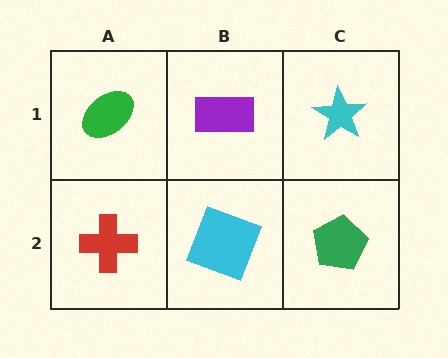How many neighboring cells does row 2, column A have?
2.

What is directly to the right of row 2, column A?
A cyan square.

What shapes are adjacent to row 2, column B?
A purple rectangle (row 1, column B), a red cross (row 2, column A), a green pentagon (row 2, column C).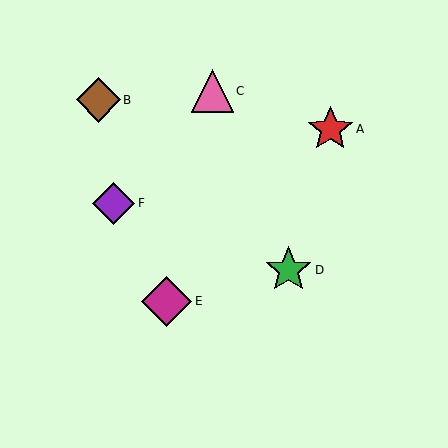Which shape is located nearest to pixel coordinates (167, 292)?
The magenta diamond (labeled E) at (167, 301) is nearest to that location.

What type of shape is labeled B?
Shape B is a brown diamond.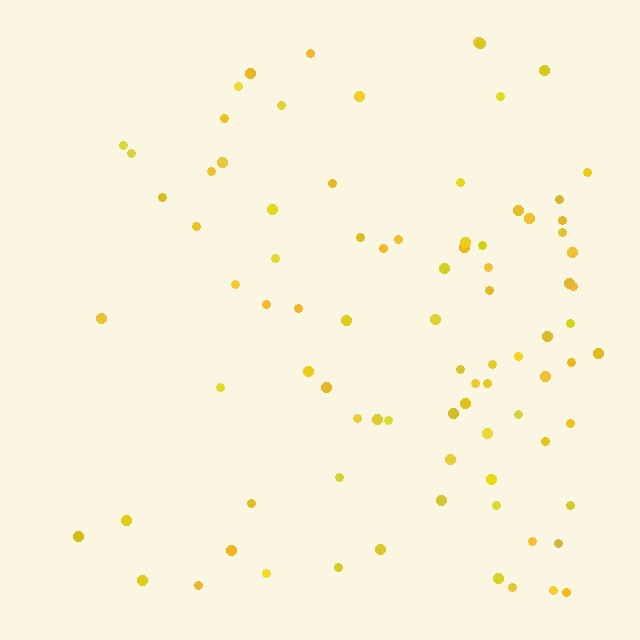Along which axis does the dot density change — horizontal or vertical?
Horizontal.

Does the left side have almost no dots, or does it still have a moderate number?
Still a moderate number, just noticeably fewer than the right.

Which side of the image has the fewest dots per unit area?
The left.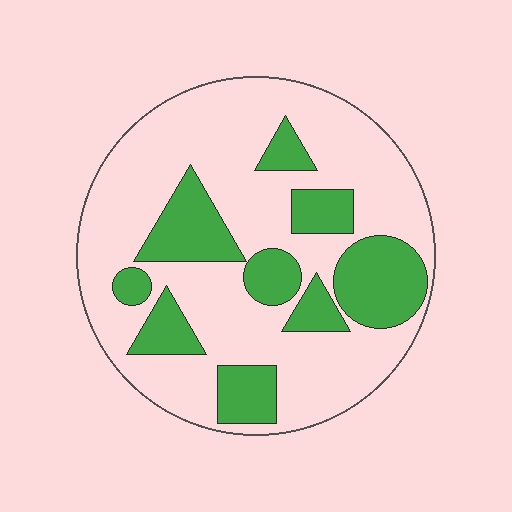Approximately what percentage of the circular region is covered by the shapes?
Approximately 30%.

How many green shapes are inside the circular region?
9.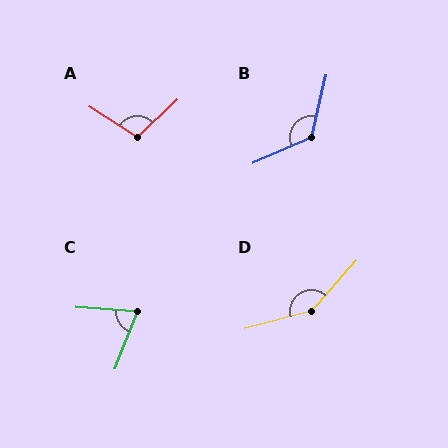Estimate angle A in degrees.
Approximately 104 degrees.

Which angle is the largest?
D, at approximately 146 degrees.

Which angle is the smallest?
C, at approximately 72 degrees.